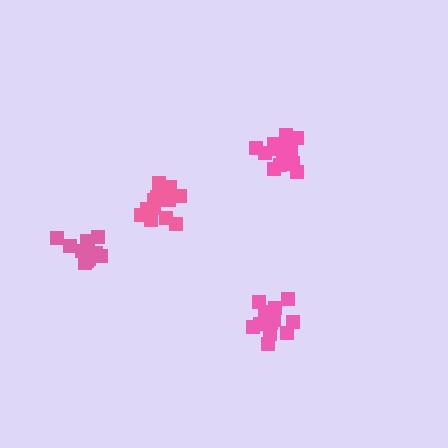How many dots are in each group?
Group 1: 17 dots, Group 2: 14 dots, Group 3: 14 dots, Group 4: 14 dots (59 total).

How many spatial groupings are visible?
There are 4 spatial groupings.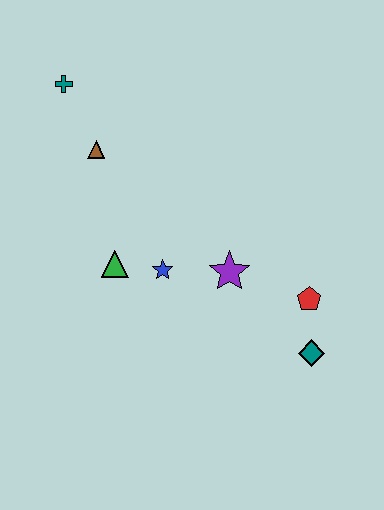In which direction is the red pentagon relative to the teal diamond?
The red pentagon is above the teal diamond.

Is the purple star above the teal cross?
No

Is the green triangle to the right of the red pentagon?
No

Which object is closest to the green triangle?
The blue star is closest to the green triangle.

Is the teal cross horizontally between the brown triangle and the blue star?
No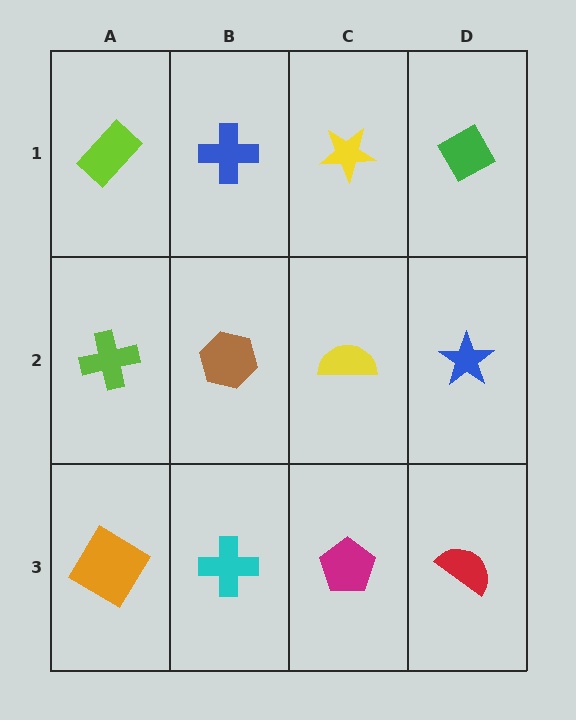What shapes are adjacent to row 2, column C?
A yellow star (row 1, column C), a magenta pentagon (row 3, column C), a brown hexagon (row 2, column B), a blue star (row 2, column D).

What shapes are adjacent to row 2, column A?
A lime rectangle (row 1, column A), an orange diamond (row 3, column A), a brown hexagon (row 2, column B).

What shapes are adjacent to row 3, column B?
A brown hexagon (row 2, column B), an orange diamond (row 3, column A), a magenta pentagon (row 3, column C).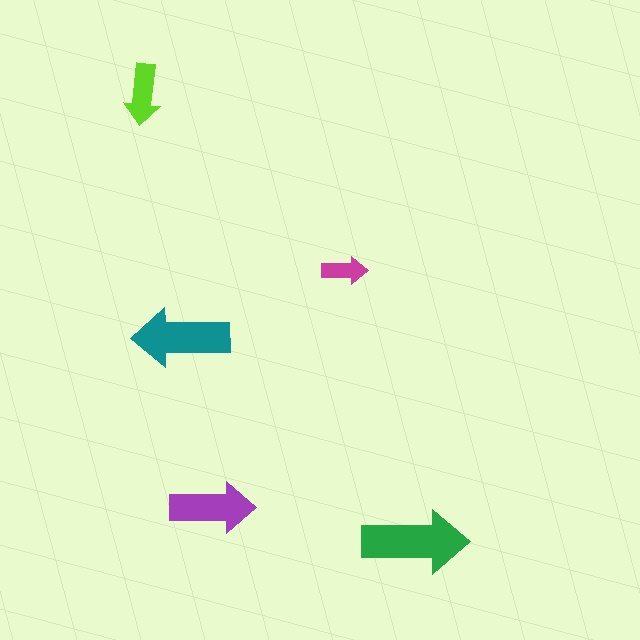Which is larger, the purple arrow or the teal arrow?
The teal one.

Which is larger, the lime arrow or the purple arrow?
The purple one.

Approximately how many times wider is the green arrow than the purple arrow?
About 1.5 times wider.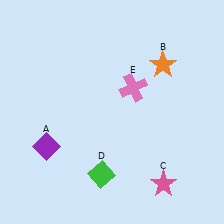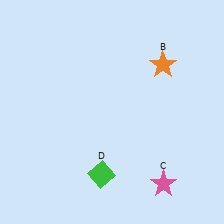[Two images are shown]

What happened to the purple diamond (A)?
The purple diamond (A) was removed in Image 2. It was in the bottom-left area of Image 1.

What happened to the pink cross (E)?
The pink cross (E) was removed in Image 2. It was in the top-right area of Image 1.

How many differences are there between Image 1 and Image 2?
There are 2 differences between the two images.